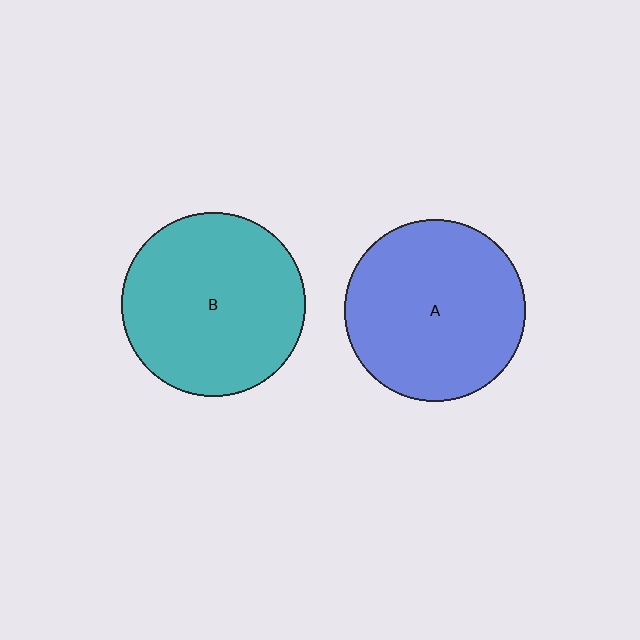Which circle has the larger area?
Circle B (teal).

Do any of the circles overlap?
No, none of the circles overlap.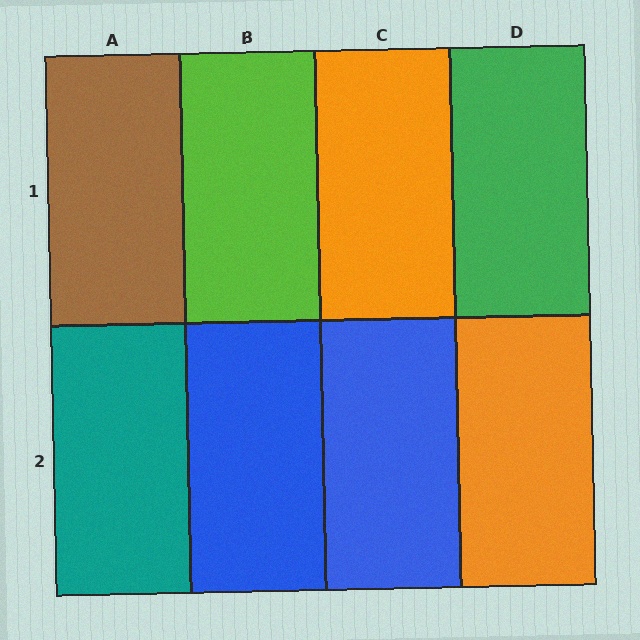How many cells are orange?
2 cells are orange.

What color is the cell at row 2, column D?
Orange.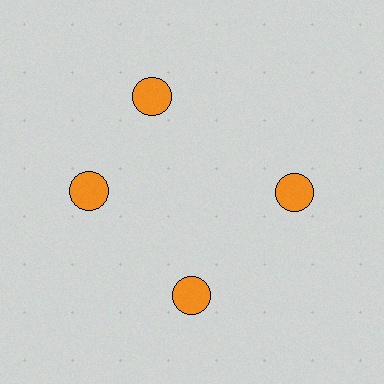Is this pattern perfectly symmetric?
No. The 4 orange circles are arranged in a ring, but one element near the 12 o'clock position is rotated out of alignment along the ring, breaking the 4-fold rotational symmetry.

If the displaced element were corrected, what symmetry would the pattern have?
It would have 4-fold rotational symmetry — the pattern would map onto itself every 90 degrees.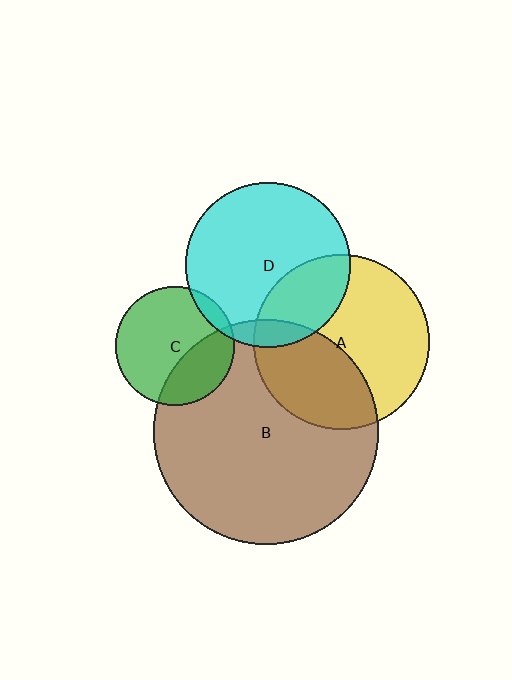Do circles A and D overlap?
Yes.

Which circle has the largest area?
Circle B (brown).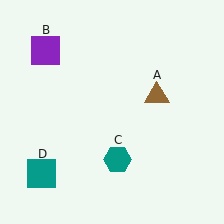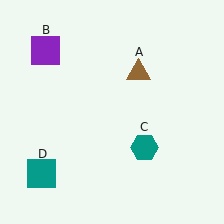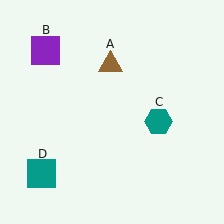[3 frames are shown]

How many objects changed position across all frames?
2 objects changed position: brown triangle (object A), teal hexagon (object C).